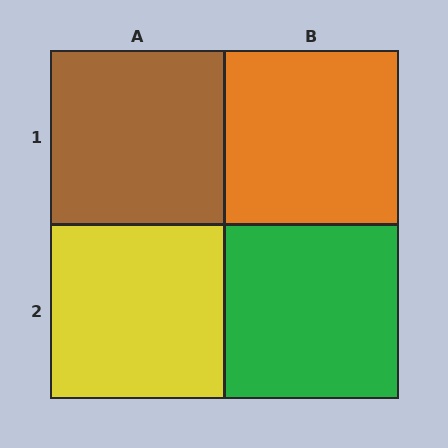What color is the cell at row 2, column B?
Green.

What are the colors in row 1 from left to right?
Brown, orange.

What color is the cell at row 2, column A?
Yellow.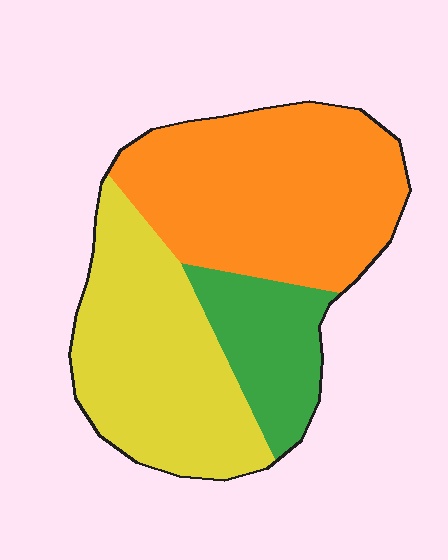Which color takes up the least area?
Green, at roughly 15%.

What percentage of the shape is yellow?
Yellow covers about 40% of the shape.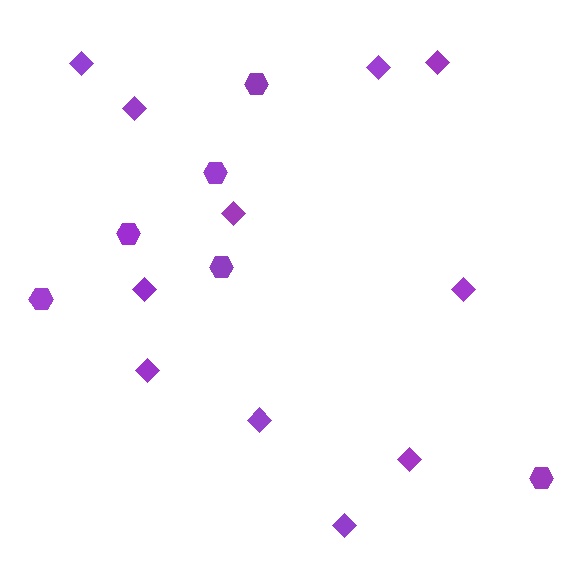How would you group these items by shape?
There are 2 groups: one group of hexagons (6) and one group of diamonds (11).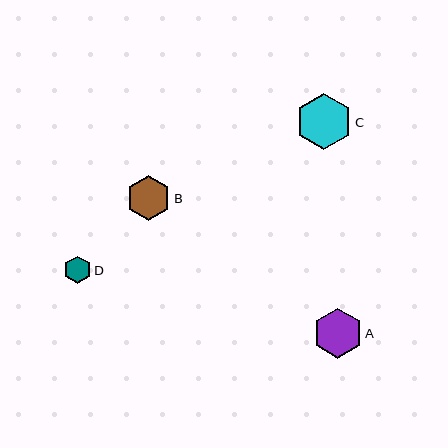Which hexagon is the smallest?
Hexagon D is the smallest with a size of approximately 27 pixels.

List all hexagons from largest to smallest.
From largest to smallest: C, A, B, D.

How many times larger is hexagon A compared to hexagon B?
Hexagon A is approximately 1.1 times the size of hexagon B.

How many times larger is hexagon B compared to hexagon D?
Hexagon B is approximately 1.7 times the size of hexagon D.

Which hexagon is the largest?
Hexagon C is the largest with a size of approximately 56 pixels.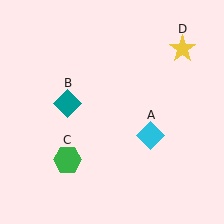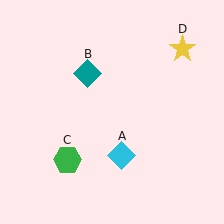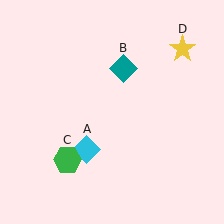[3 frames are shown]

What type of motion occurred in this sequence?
The cyan diamond (object A), teal diamond (object B) rotated clockwise around the center of the scene.